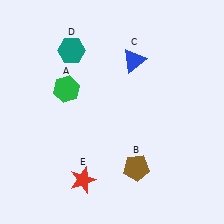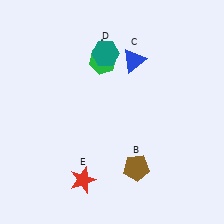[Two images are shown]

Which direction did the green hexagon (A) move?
The green hexagon (A) moved right.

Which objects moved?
The objects that moved are: the green hexagon (A), the teal hexagon (D).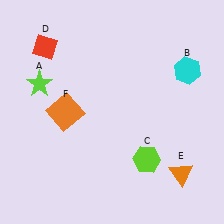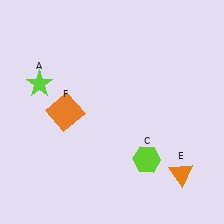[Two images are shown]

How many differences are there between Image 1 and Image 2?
There are 2 differences between the two images.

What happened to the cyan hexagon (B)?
The cyan hexagon (B) was removed in Image 2. It was in the top-right area of Image 1.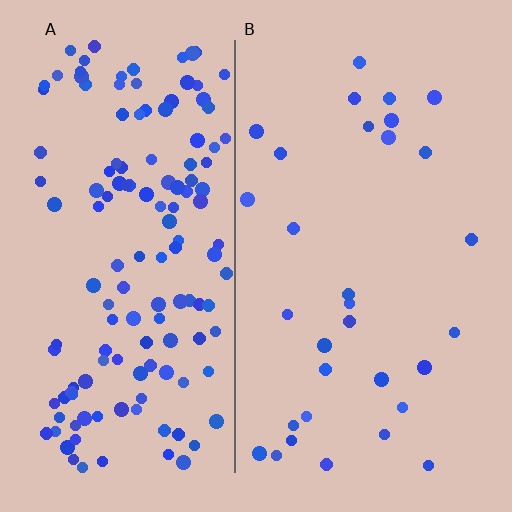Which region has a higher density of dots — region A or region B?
A (the left).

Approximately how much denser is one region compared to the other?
Approximately 4.5× — region A over region B.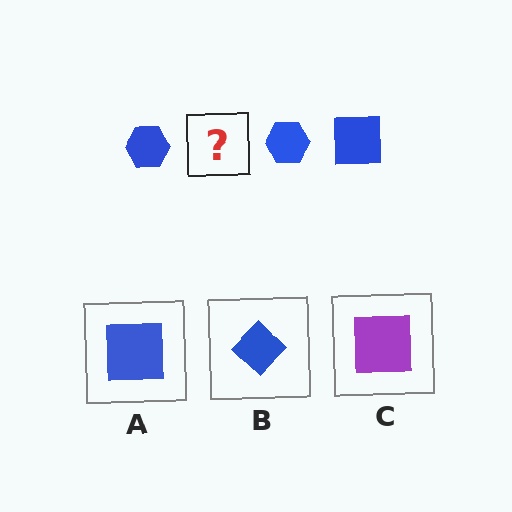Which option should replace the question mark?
Option A.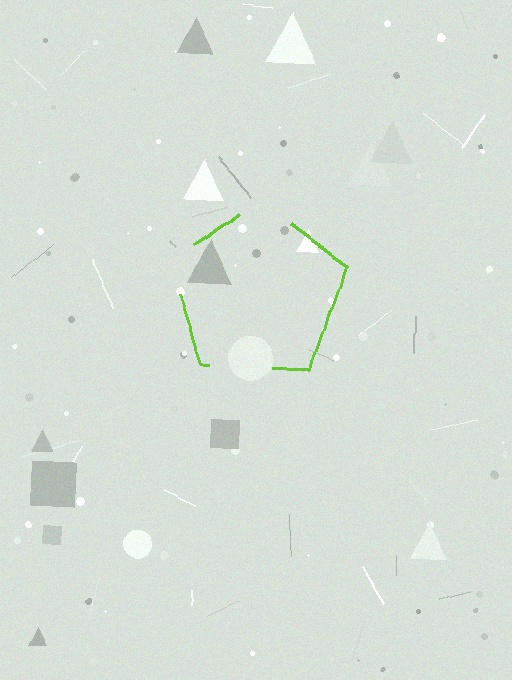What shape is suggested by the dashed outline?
The dashed outline suggests a pentagon.